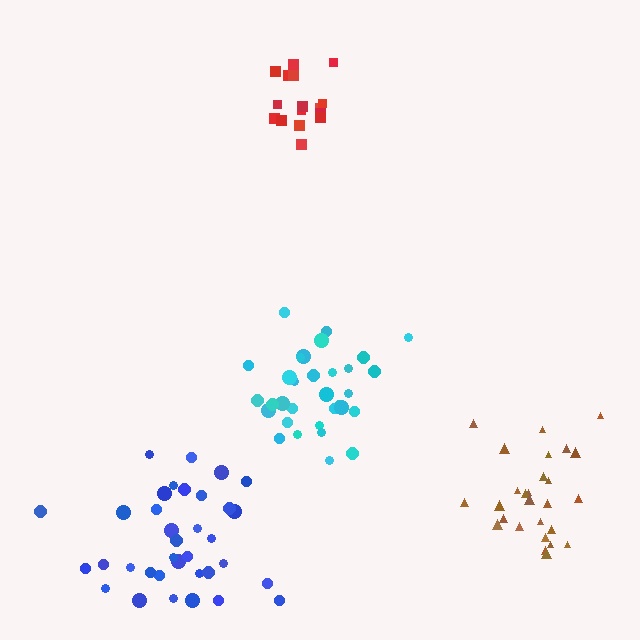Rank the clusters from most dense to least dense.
cyan, red, brown, blue.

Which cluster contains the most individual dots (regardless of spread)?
Blue (35).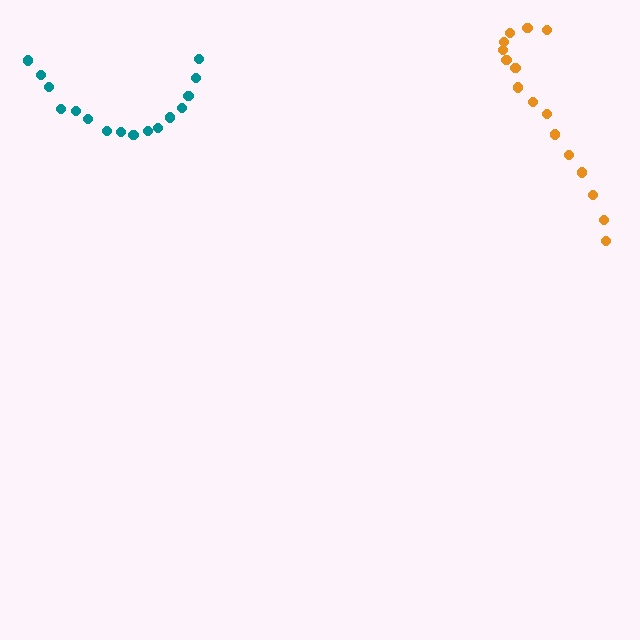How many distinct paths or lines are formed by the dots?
There are 2 distinct paths.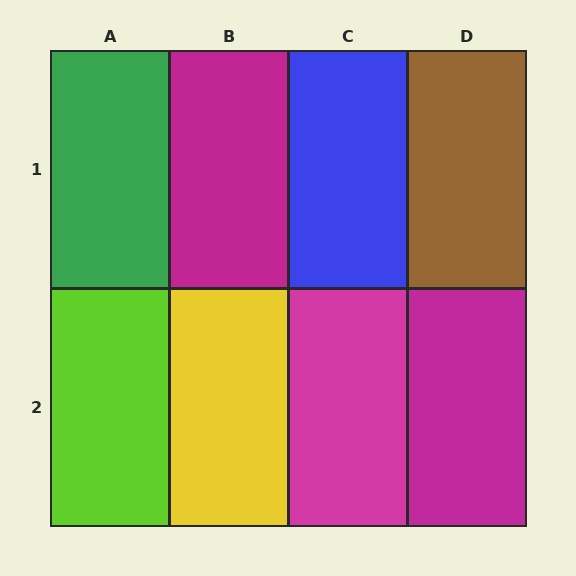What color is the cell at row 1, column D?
Brown.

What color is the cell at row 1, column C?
Blue.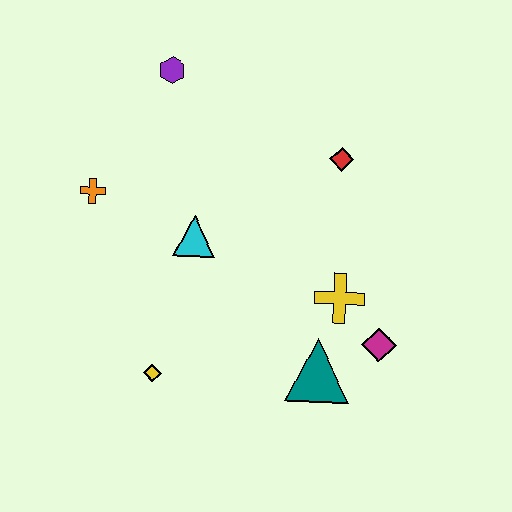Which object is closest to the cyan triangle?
The orange cross is closest to the cyan triangle.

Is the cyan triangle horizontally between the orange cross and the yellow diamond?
No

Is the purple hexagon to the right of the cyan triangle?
No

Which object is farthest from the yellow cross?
The purple hexagon is farthest from the yellow cross.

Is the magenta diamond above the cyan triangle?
No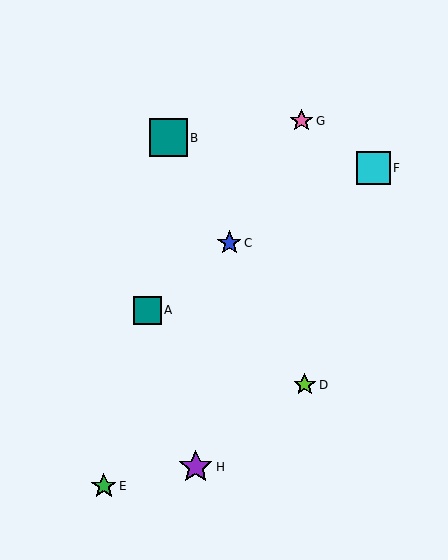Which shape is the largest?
The teal square (labeled B) is the largest.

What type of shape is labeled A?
Shape A is a teal square.